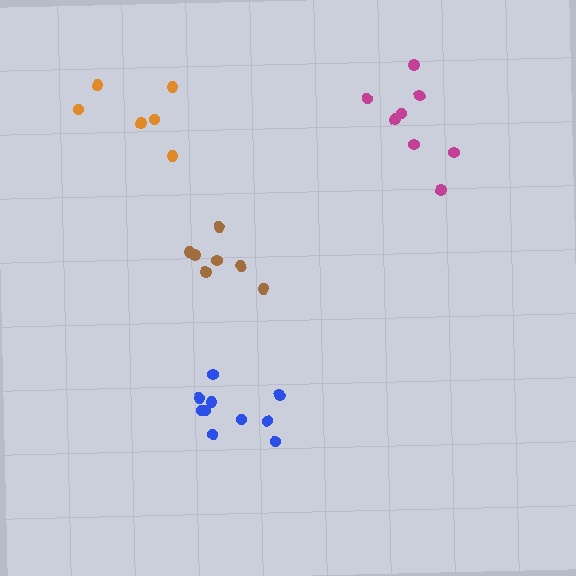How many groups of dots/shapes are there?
There are 4 groups.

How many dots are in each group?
Group 1: 10 dots, Group 2: 6 dots, Group 3: 7 dots, Group 4: 8 dots (31 total).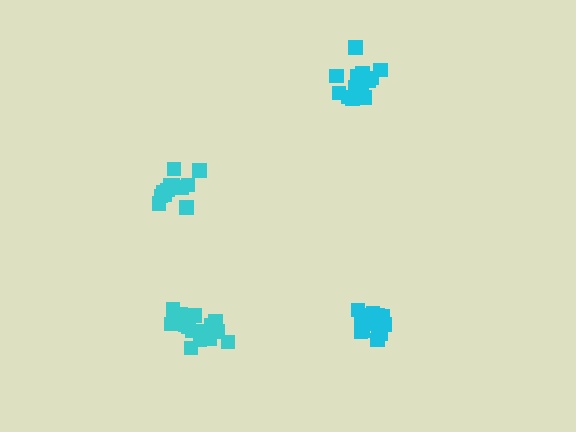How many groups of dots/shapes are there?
There are 4 groups.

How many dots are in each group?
Group 1: 16 dots, Group 2: 12 dots, Group 3: 15 dots, Group 4: 18 dots (61 total).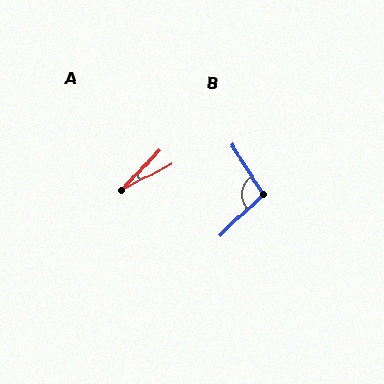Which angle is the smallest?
A, at approximately 18 degrees.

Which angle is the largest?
B, at approximately 101 degrees.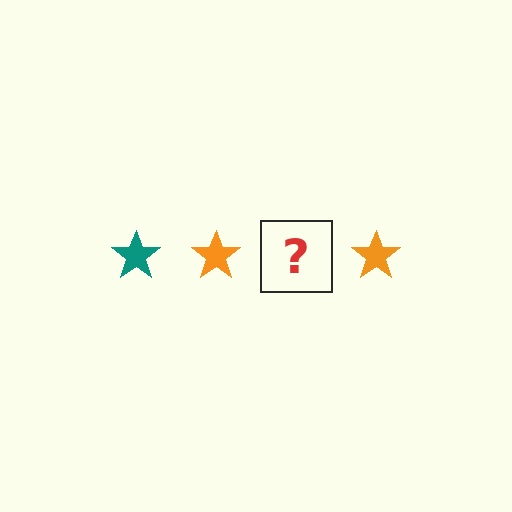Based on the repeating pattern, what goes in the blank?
The blank should be a teal star.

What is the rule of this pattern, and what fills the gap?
The rule is that the pattern cycles through teal, orange stars. The gap should be filled with a teal star.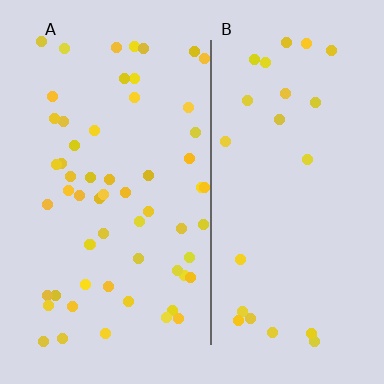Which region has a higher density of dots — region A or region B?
A (the left).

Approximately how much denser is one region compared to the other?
Approximately 2.4× — region A over region B.